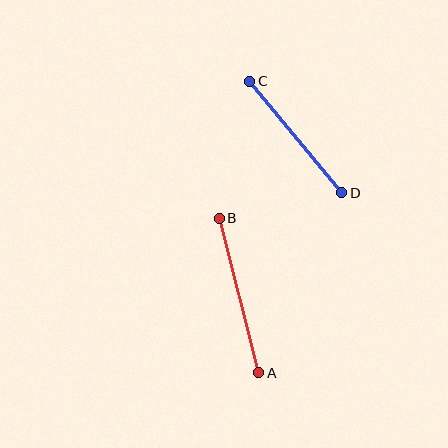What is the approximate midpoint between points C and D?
The midpoint is at approximately (296, 137) pixels.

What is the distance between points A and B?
The distance is approximately 160 pixels.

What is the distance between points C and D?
The distance is approximately 144 pixels.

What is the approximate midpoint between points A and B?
The midpoint is at approximately (239, 295) pixels.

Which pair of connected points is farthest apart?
Points A and B are farthest apart.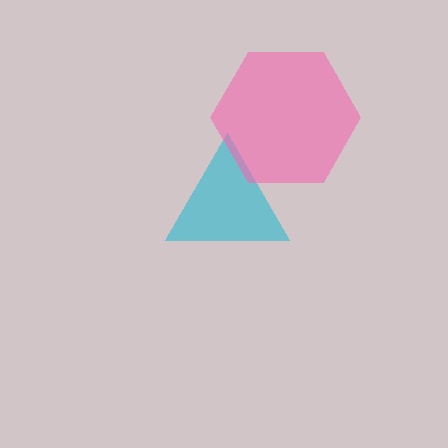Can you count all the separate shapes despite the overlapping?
Yes, there are 2 separate shapes.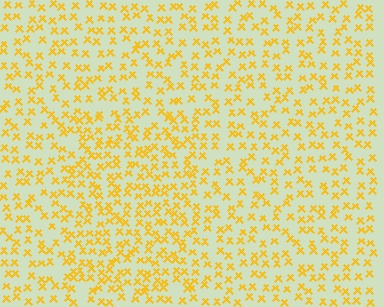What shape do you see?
I see a rectangle.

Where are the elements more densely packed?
The elements are more densely packed inside the rectangle boundary.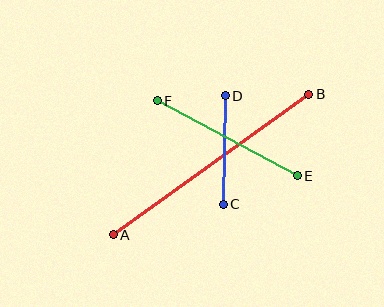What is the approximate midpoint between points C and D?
The midpoint is at approximately (224, 150) pixels.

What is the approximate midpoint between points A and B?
The midpoint is at approximately (211, 164) pixels.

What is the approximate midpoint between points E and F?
The midpoint is at approximately (227, 138) pixels.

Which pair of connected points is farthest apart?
Points A and B are farthest apart.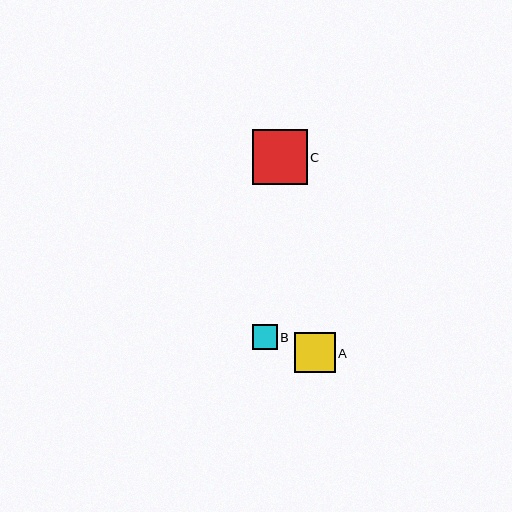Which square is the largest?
Square C is the largest with a size of approximately 54 pixels.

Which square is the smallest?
Square B is the smallest with a size of approximately 25 pixels.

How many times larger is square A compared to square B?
Square A is approximately 1.6 times the size of square B.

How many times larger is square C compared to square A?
Square C is approximately 1.3 times the size of square A.